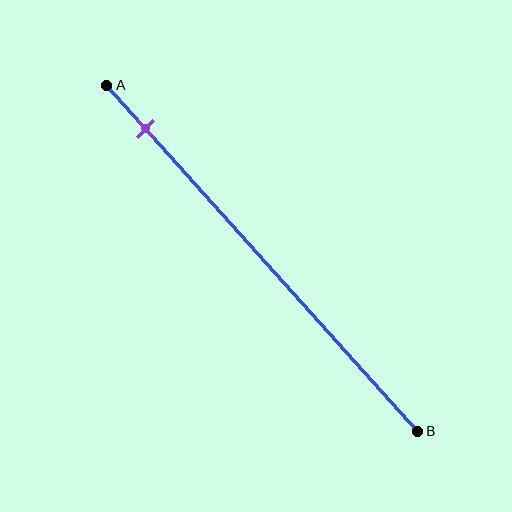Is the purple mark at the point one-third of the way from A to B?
No, the mark is at about 15% from A, not at the 33% one-third point.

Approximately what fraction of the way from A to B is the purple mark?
The purple mark is approximately 15% of the way from A to B.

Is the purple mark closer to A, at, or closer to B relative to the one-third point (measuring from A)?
The purple mark is closer to point A than the one-third point of segment AB.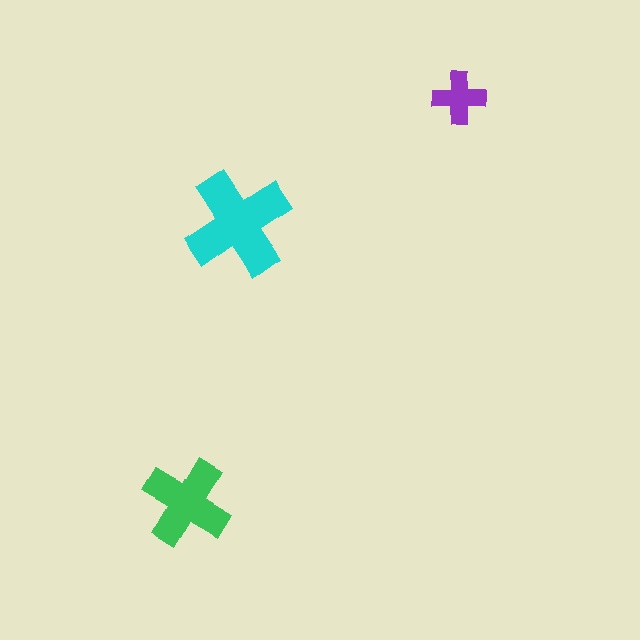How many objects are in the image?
There are 3 objects in the image.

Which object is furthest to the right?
The purple cross is rightmost.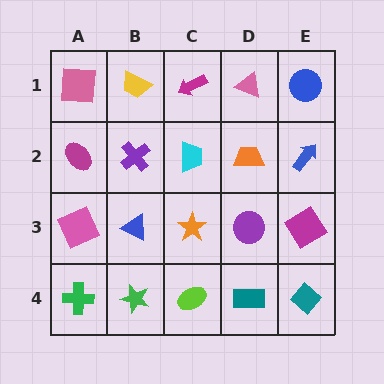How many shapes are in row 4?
5 shapes.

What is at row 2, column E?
A blue arrow.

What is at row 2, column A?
A magenta ellipse.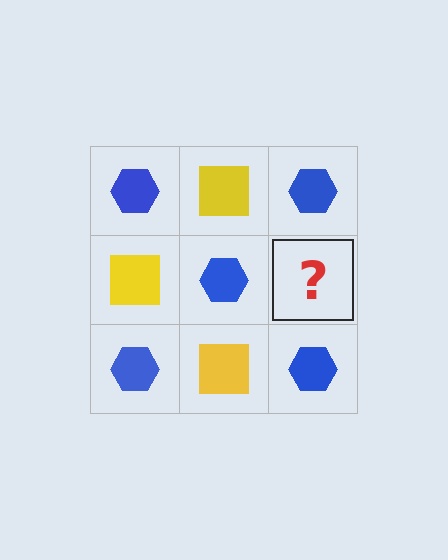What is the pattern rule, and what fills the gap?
The rule is that it alternates blue hexagon and yellow square in a checkerboard pattern. The gap should be filled with a yellow square.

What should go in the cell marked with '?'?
The missing cell should contain a yellow square.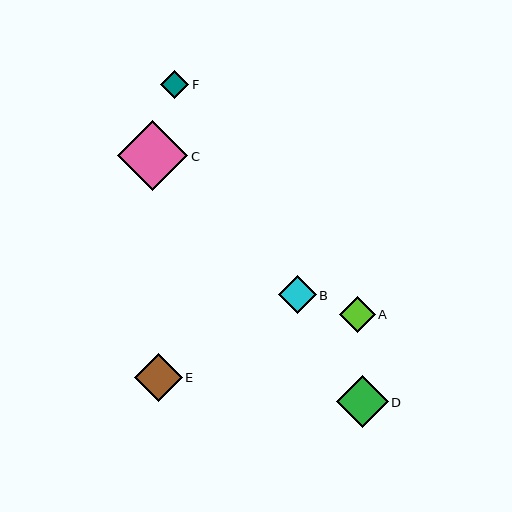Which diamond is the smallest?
Diamond F is the smallest with a size of approximately 28 pixels.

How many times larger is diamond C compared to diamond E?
Diamond C is approximately 1.5 times the size of diamond E.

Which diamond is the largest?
Diamond C is the largest with a size of approximately 70 pixels.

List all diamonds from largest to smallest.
From largest to smallest: C, D, E, B, A, F.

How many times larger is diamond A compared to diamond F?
Diamond A is approximately 1.3 times the size of diamond F.